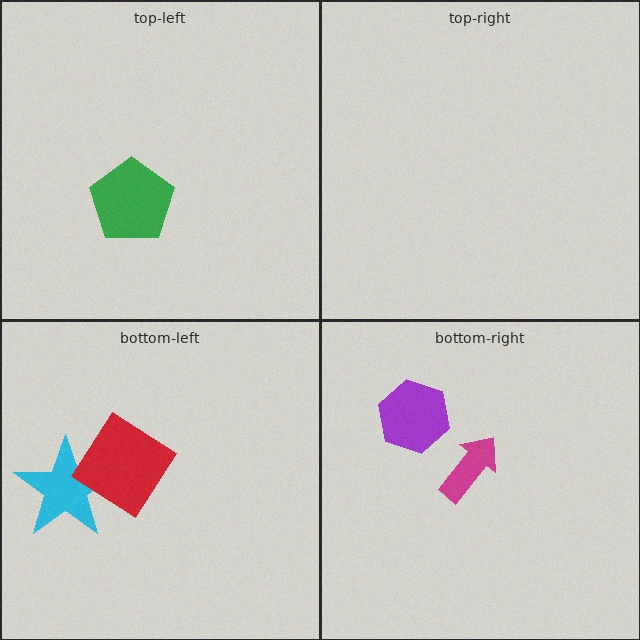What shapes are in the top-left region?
The green pentagon.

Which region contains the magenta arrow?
The bottom-right region.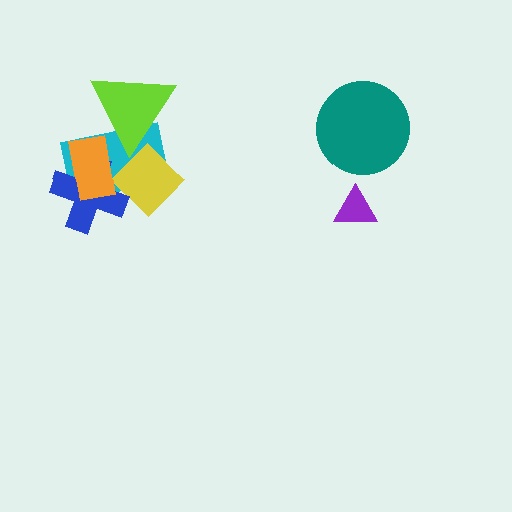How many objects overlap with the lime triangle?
2 objects overlap with the lime triangle.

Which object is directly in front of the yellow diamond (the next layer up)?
The lime triangle is directly in front of the yellow diamond.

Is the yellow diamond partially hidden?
Yes, it is partially covered by another shape.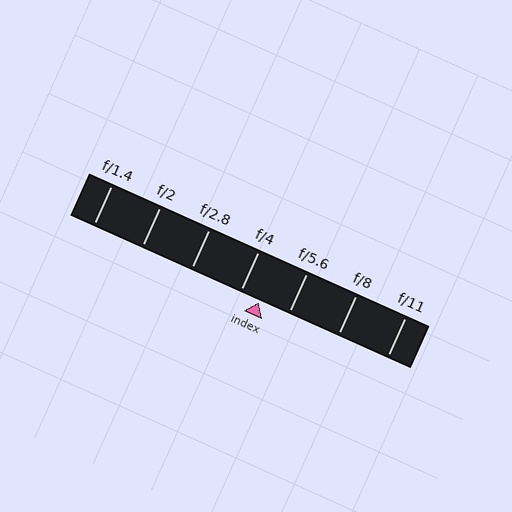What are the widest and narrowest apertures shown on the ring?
The widest aperture shown is f/1.4 and the narrowest is f/11.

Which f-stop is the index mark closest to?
The index mark is closest to f/4.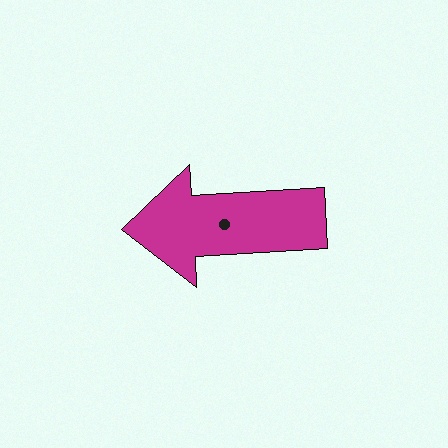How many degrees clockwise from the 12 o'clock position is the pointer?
Approximately 267 degrees.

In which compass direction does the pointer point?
West.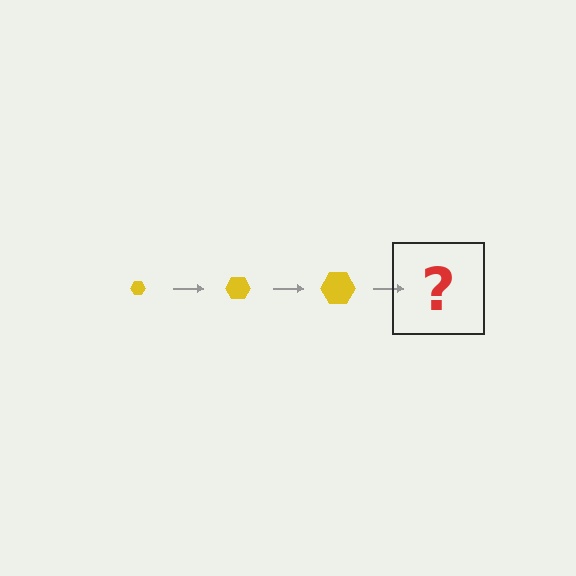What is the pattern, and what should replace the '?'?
The pattern is that the hexagon gets progressively larger each step. The '?' should be a yellow hexagon, larger than the previous one.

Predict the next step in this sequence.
The next step is a yellow hexagon, larger than the previous one.